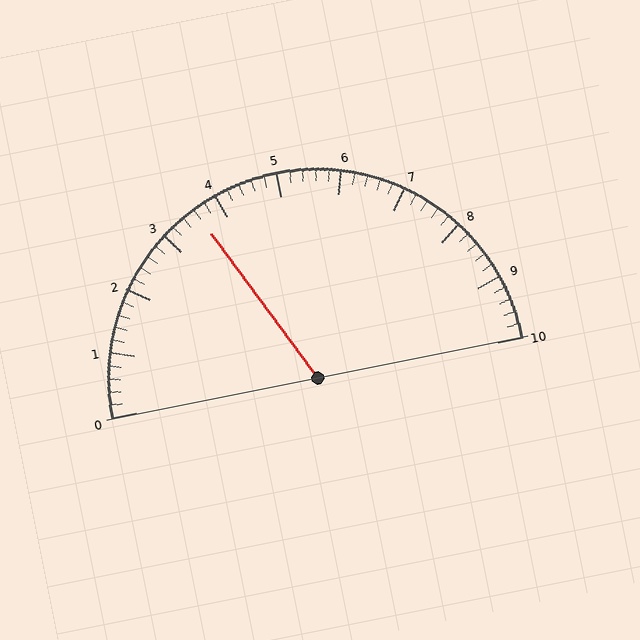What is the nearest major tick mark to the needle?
The nearest major tick mark is 4.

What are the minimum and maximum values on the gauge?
The gauge ranges from 0 to 10.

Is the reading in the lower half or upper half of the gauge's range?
The reading is in the lower half of the range (0 to 10).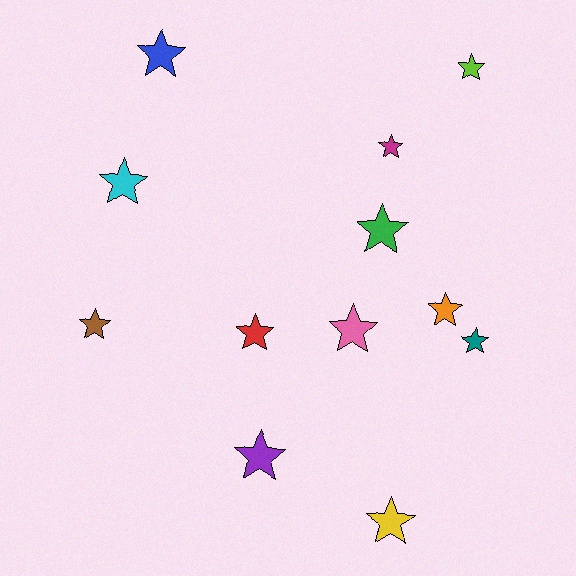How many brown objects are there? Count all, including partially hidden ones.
There is 1 brown object.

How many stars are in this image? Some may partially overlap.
There are 12 stars.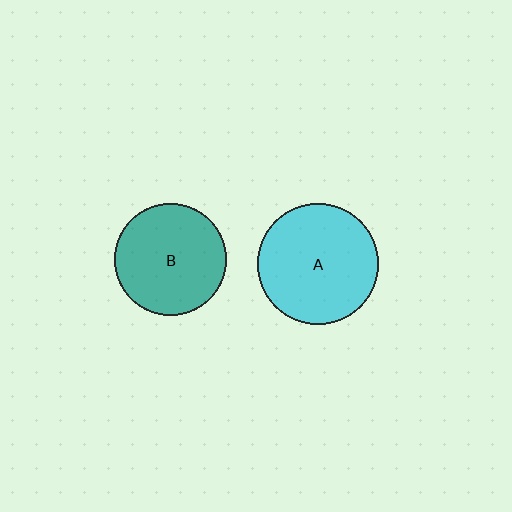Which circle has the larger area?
Circle A (cyan).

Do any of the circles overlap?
No, none of the circles overlap.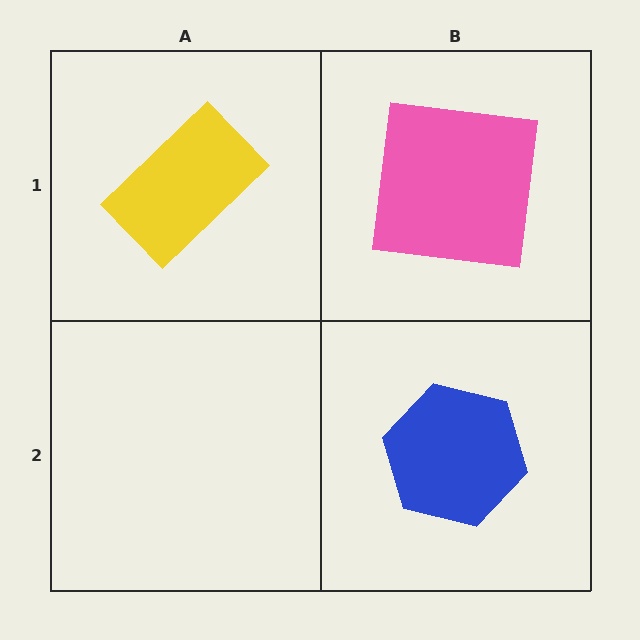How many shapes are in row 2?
1 shape.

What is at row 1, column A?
A yellow rectangle.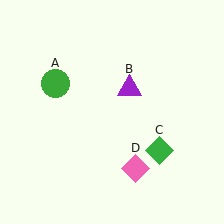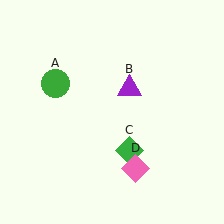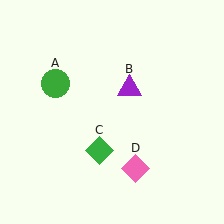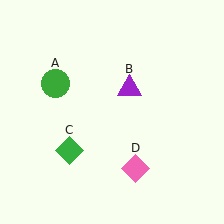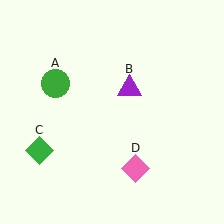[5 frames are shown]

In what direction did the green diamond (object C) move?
The green diamond (object C) moved left.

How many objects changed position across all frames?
1 object changed position: green diamond (object C).